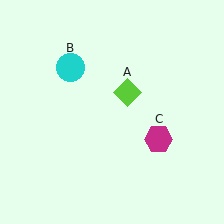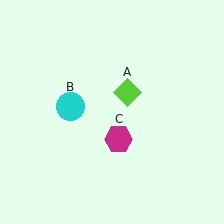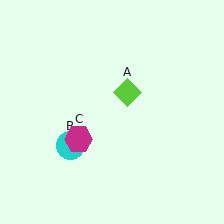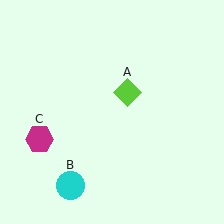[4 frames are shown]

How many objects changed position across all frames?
2 objects changed position: cyan circle (object B), magenta hexagon (object C).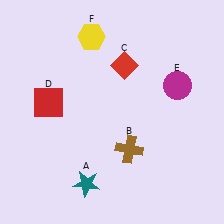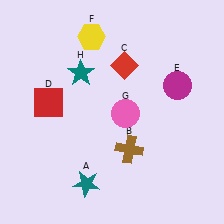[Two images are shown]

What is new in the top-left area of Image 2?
A teal star (H) was added in the top-left area of Image 2.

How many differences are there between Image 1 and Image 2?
There are 2 differences between the two images.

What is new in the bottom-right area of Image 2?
A pink circle (G) was added in the bottom-right area of Image 2.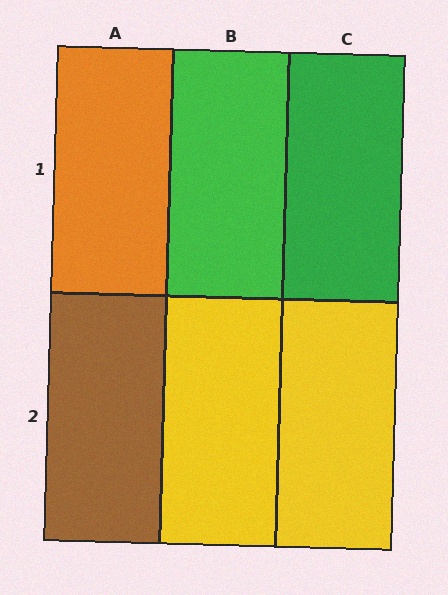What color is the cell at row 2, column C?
Yellow.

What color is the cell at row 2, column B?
Yellow.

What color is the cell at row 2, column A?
Brown.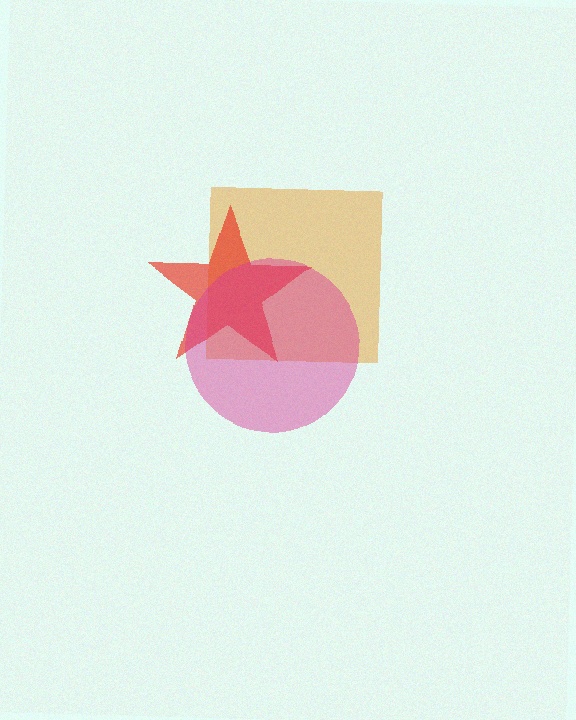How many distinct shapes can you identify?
There are 3 distinct shapes: an orange square, a red star, a magenta circle.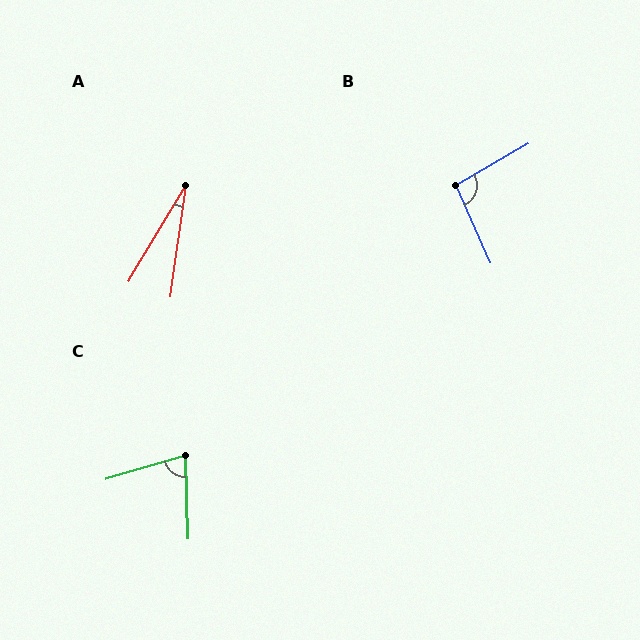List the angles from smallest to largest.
A (23°), C (75°), B (96°).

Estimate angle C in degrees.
Approximately 75 degrees.